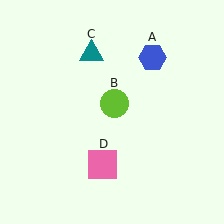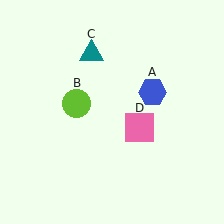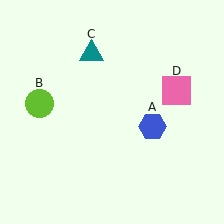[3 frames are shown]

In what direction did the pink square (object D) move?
The pink square (object D) moved up and to the right.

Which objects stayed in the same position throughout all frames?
Teal triangle (object C) remained stationary.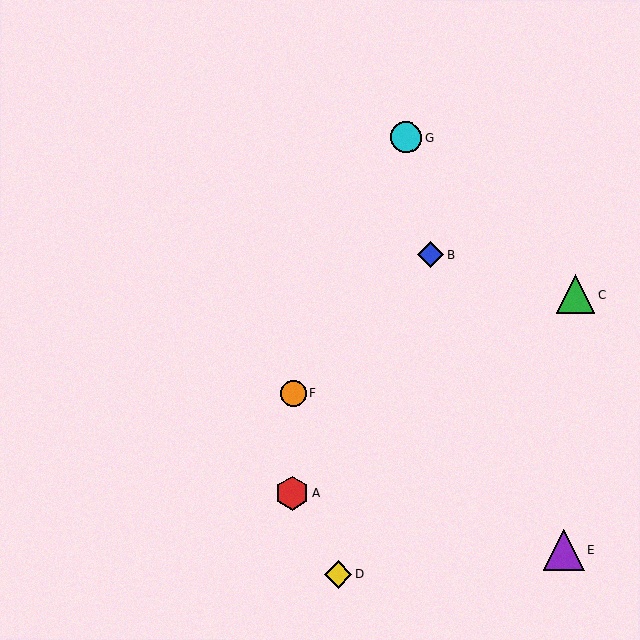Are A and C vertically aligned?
No, A is at x≈292 and C is at x≈576.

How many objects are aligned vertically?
2 objects (A, F) are aligned vertically.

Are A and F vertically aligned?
Yes, both are at x≈292.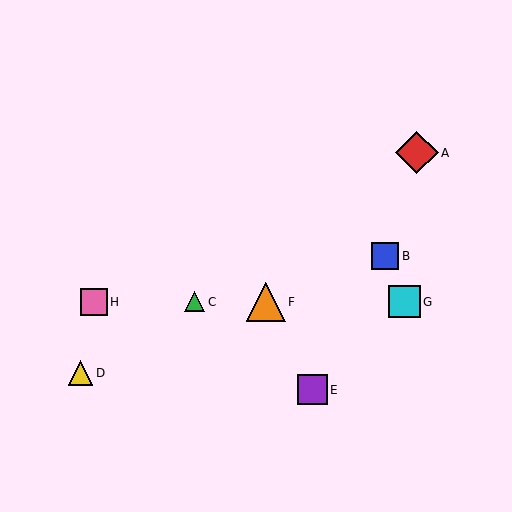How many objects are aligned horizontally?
4 objects (C, F, G, H) are aligned horizontally.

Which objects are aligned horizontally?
Objects C, F, G, H are aligned horizontally.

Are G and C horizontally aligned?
Yes, both are at y≈302.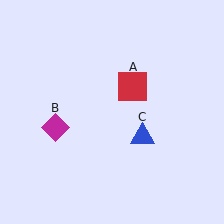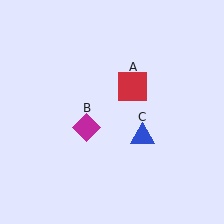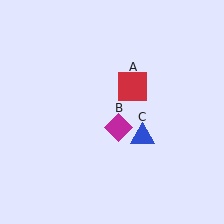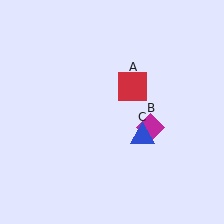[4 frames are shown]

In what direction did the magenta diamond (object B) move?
The magenta diamond (object B) moved right.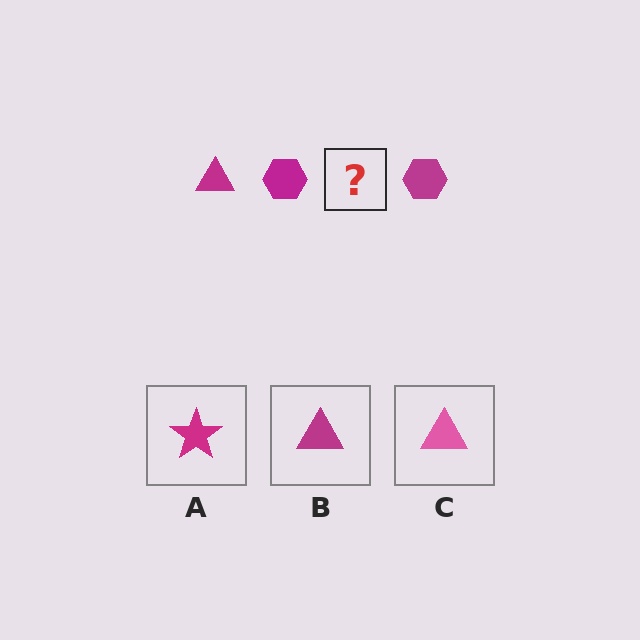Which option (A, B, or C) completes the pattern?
B.